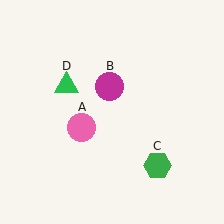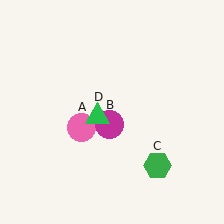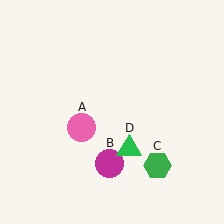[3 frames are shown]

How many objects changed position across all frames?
2 objects changed position: magenta circle (object B), green triangle (object D).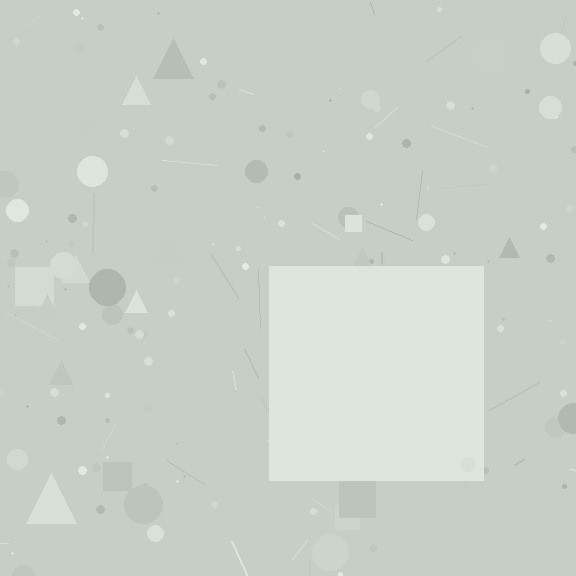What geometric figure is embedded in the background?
A square is embedded in the background.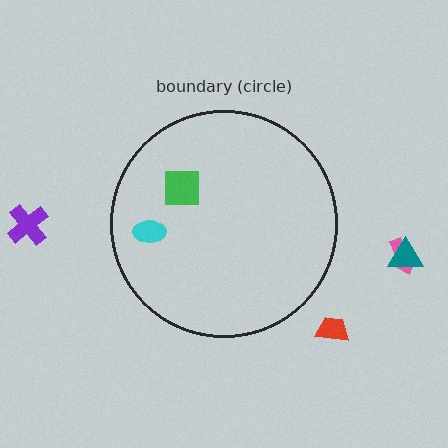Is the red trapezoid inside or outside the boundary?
Outside.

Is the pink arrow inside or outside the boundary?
Outside.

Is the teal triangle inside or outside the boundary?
Outside.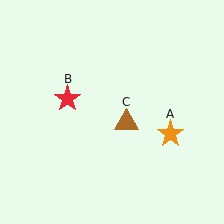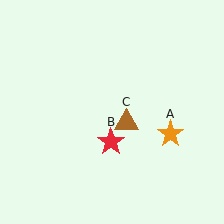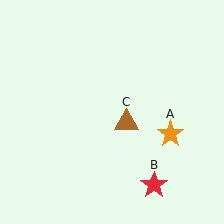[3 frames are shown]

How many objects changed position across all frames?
1 object changed position: red star (object B).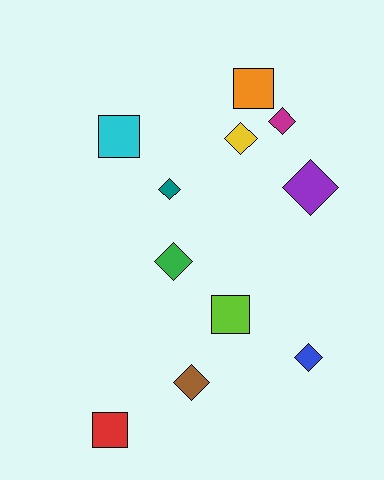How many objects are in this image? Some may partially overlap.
There are 11 objects.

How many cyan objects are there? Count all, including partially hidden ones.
There is 1 cyan object.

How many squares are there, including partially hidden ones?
There are 4 squares.